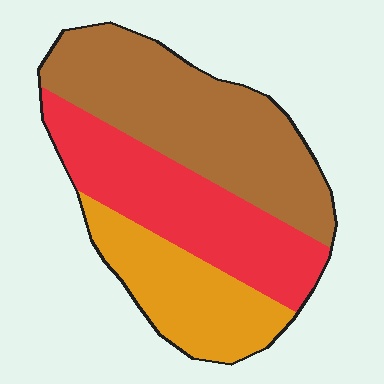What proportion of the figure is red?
Red covers around 35% of the figure.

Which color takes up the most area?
Brown, at roughly 45%.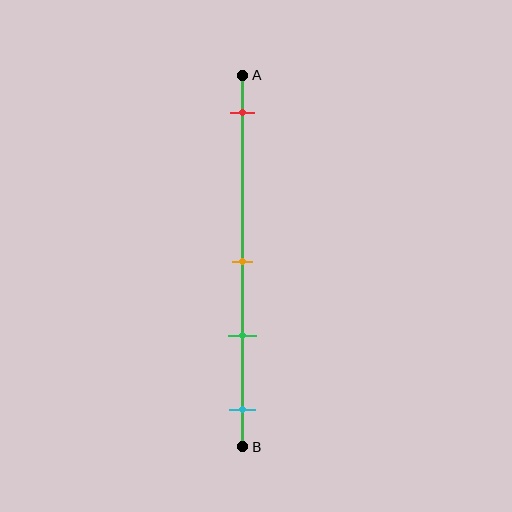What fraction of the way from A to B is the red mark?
The red mark is approximately 10% (0.1) of the way from A to B.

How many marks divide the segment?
There are 4 marks dividing the segment.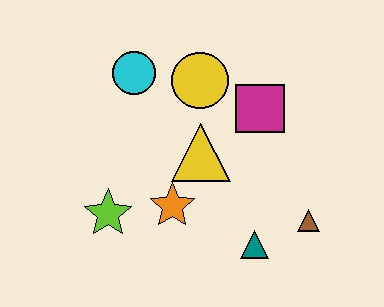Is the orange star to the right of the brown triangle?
No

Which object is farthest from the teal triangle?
The cyan circle is farthest from the teal triangle.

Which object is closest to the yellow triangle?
The orange star is closest to the yellow triangle.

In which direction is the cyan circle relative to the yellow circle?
The cyan circle is to the left of the yellow circle.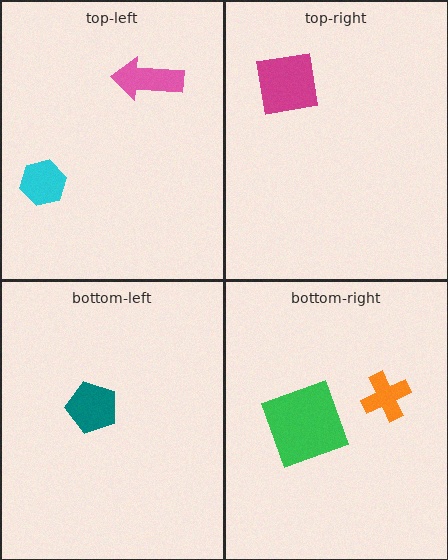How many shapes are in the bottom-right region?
2.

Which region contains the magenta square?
The top-right region.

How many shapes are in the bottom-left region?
1.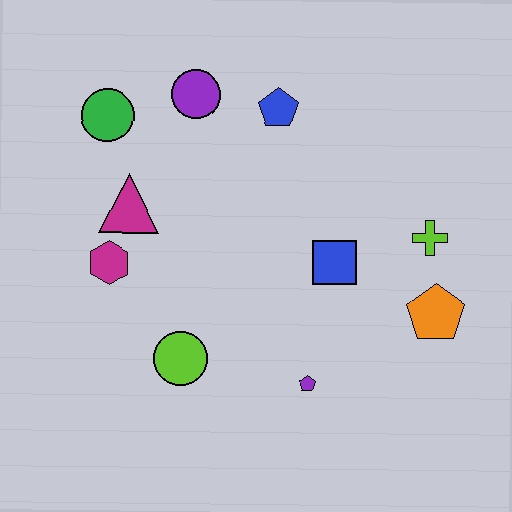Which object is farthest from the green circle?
The orange pentagon is farthest from the green circle.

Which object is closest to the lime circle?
The magenta hexagon is closest to the lime circle.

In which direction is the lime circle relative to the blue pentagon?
The lime circle is below the blue pentagon.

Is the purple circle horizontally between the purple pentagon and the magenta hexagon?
Yes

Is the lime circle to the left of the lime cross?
Yes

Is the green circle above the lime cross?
Yes